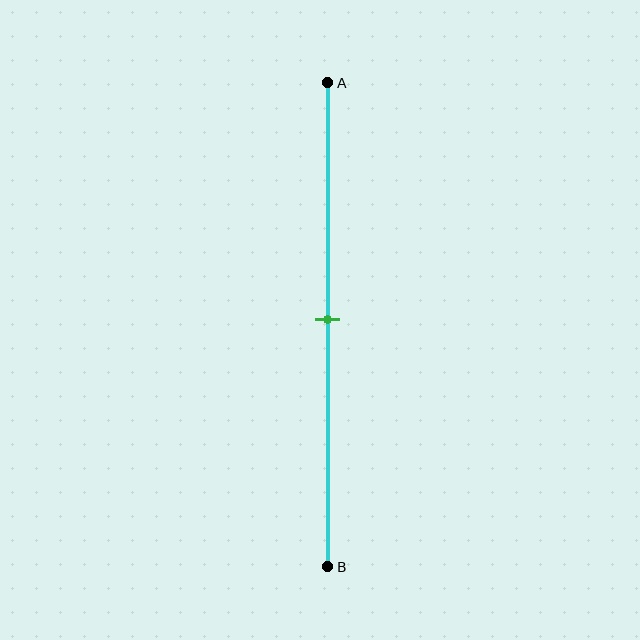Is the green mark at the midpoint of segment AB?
Yes, the mark is approximately at the midpoint.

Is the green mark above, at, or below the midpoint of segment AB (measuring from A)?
The green mark is approximately at the midpoint of segment AB.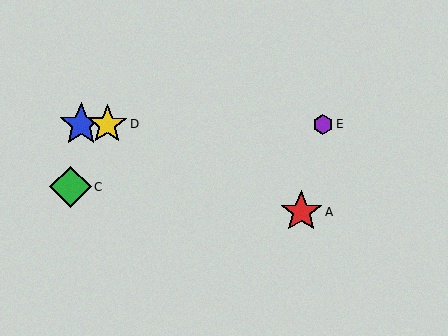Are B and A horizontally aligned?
No, B is at y≈124 and A is at y≈212.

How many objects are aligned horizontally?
3 objects (B, D, E) are aligned horizontally.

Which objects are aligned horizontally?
Objects B, D, E are aligned horizontally.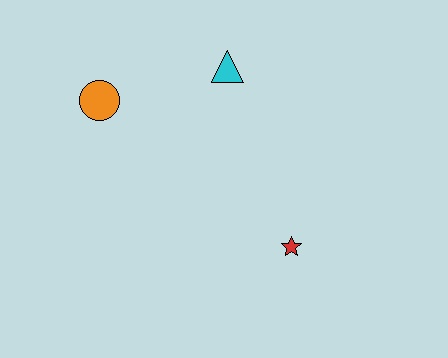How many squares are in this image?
There are no squares.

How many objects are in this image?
There are 3 objects.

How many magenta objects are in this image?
There are no magenta objects.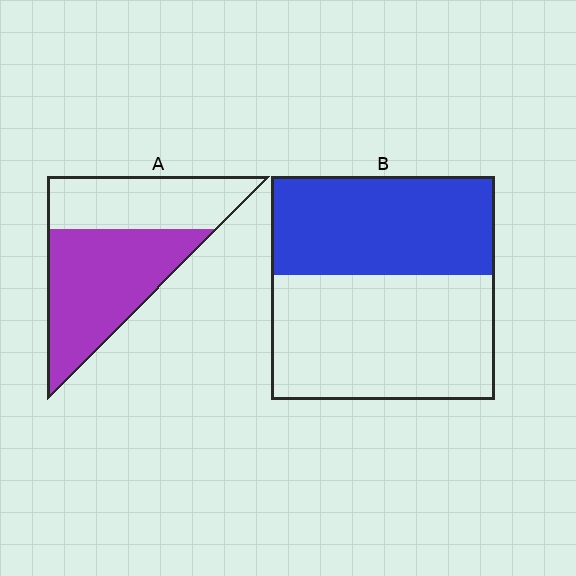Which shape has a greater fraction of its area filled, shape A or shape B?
Shape A.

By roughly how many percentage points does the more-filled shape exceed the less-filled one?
By roughly 15 percentage points (A over B).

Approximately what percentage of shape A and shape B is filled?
A is approximately 60% and B is approximately 45%.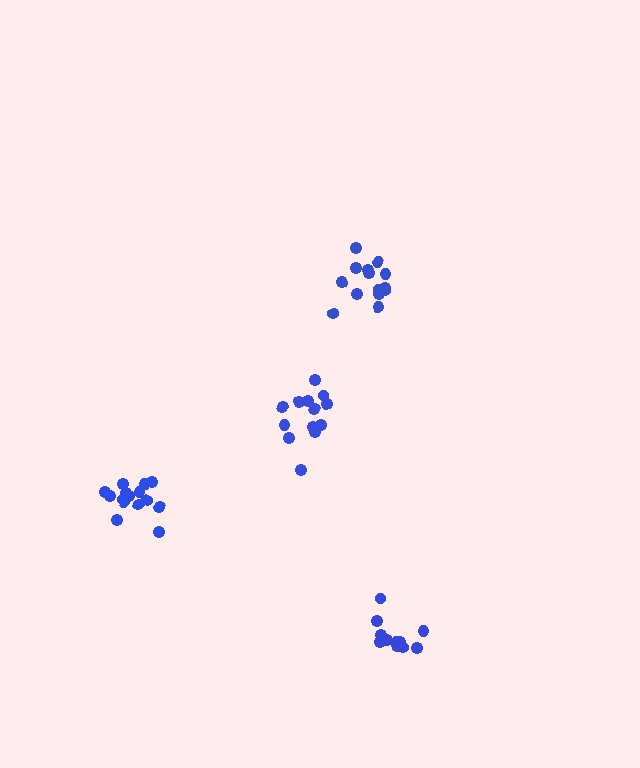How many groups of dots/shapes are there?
There are 4 groups.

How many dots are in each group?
Group 1: 14 dots, Group 2: 14 dots, Group 3: 11 dots, Group 4: 15 dots (54 total).